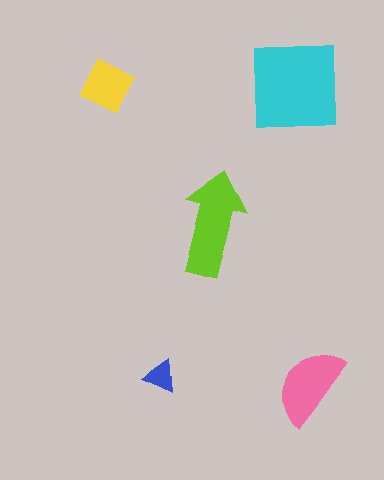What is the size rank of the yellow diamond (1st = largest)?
4th.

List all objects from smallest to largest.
The blue triangle, the yellow diamond, the pink semicircle, the lime arrow, the cyan square.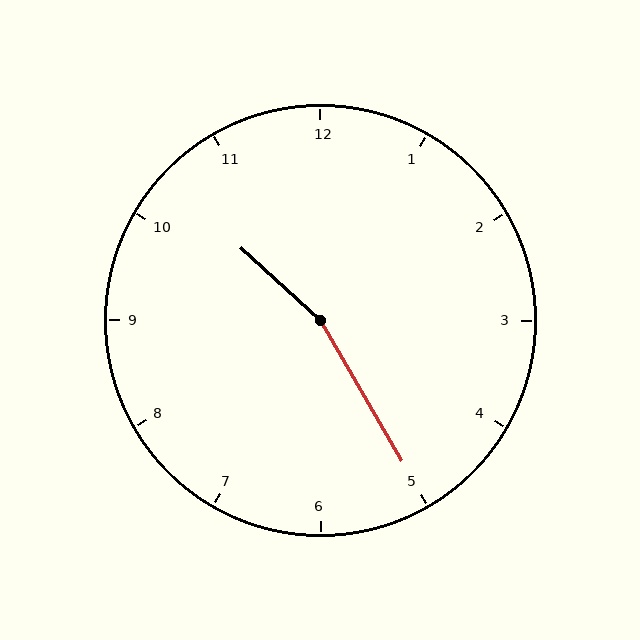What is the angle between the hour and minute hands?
Approximately 162 degrees.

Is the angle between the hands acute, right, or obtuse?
It is obtuse.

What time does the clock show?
10:25.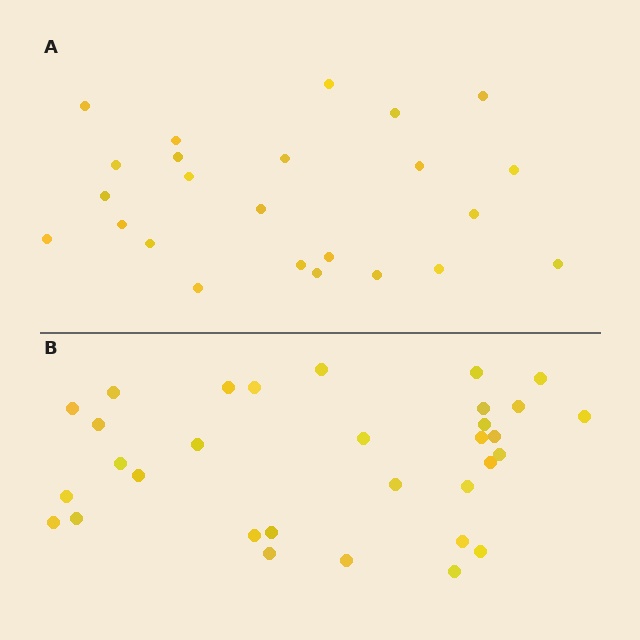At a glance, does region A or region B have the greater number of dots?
Region B (the bottom region) has more dots.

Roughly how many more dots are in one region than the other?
Region B has roughly 8 or so more dots than region A.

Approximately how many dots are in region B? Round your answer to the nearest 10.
About 30 dots. (The exact count is 32, which rounds to 30.)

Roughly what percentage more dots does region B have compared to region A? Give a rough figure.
About 35% more.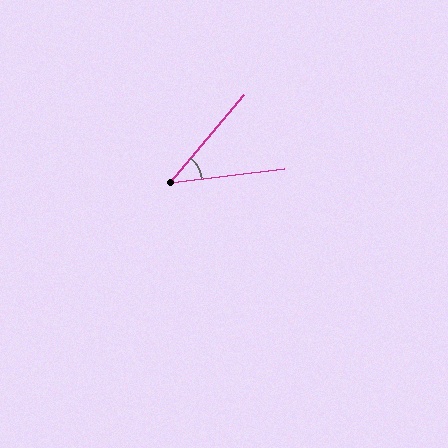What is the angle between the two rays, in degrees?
Approximately 43 degrees.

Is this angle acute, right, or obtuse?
It is acute.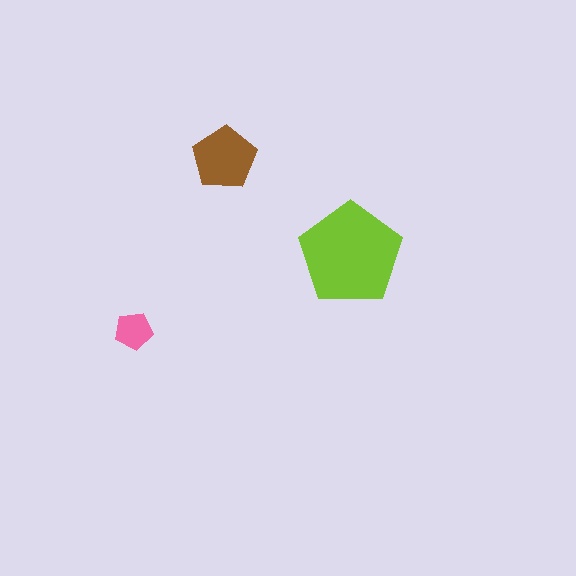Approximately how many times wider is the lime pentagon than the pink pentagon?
About 2.5 times wider.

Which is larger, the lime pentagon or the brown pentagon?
The lime one.